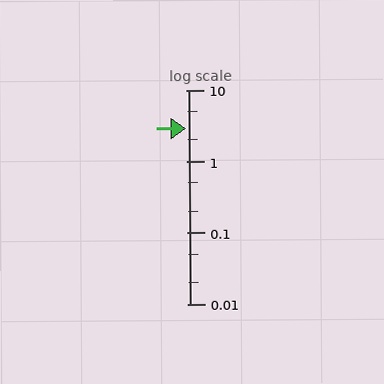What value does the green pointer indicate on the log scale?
The pointer indicates approximately 2.9.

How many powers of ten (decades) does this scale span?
The scale spans 3 decades, from 0.01 to 10.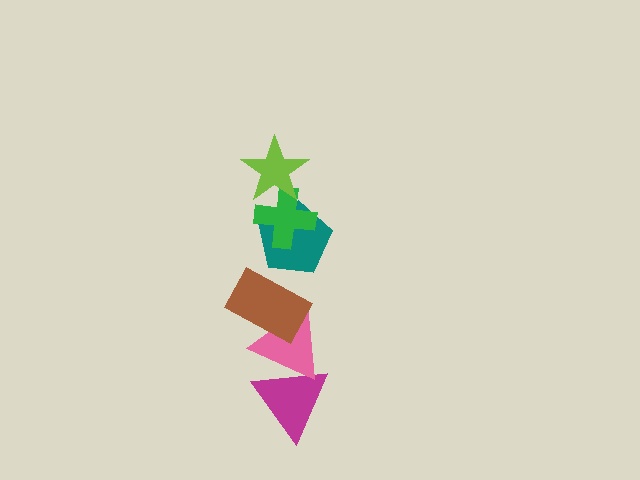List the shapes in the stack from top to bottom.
From top to bottom: the lime star, the green cross, the teal pentagon, the brown rectangle, the pink triangle, the magenta triangle.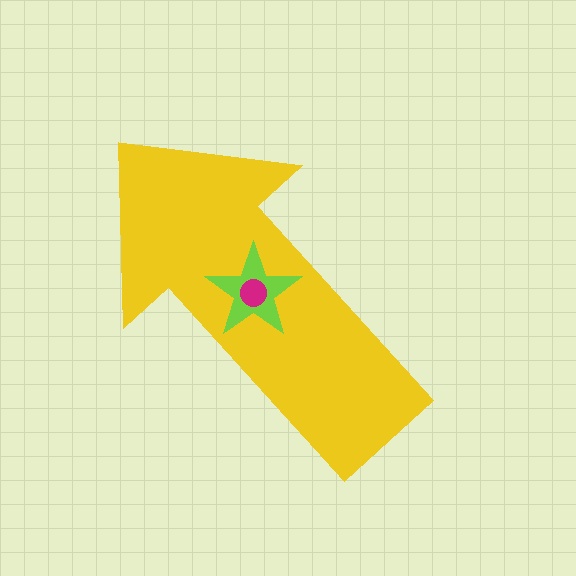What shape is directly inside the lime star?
The magenta circle.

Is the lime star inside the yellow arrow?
Yes.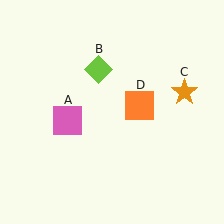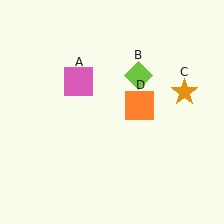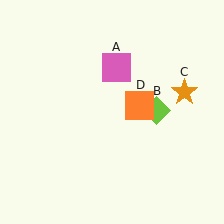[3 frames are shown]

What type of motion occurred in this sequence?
The pink square (object A), lime diamond (object B) rotated clockwise around the center of the scene.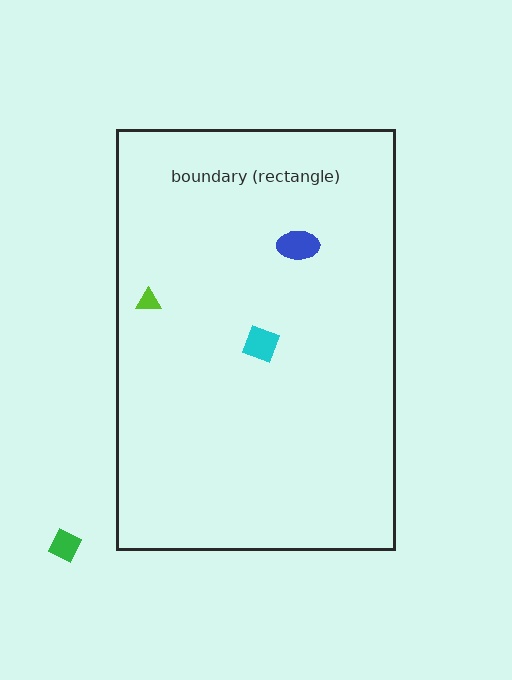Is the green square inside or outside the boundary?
Outside.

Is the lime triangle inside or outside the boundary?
Inside.